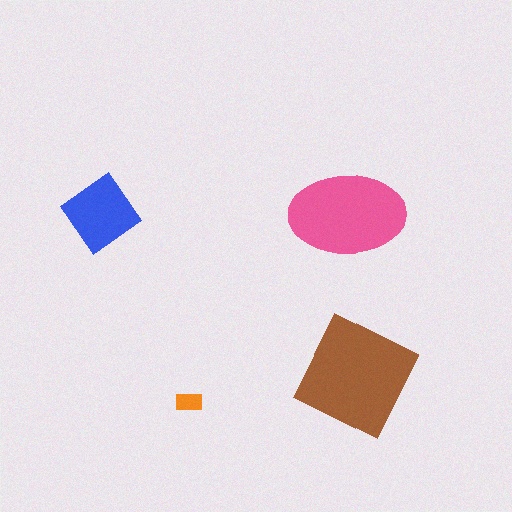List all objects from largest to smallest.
The brown square, the pink ellipse, the blue diamond, the orange rectangle.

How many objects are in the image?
There are 4 objects in the image.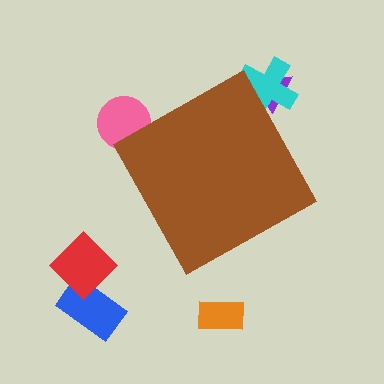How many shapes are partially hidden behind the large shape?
3 shapes are partially hidden.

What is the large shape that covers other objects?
A brown diamond.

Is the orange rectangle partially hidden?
No, the orange rectangle is fully visible.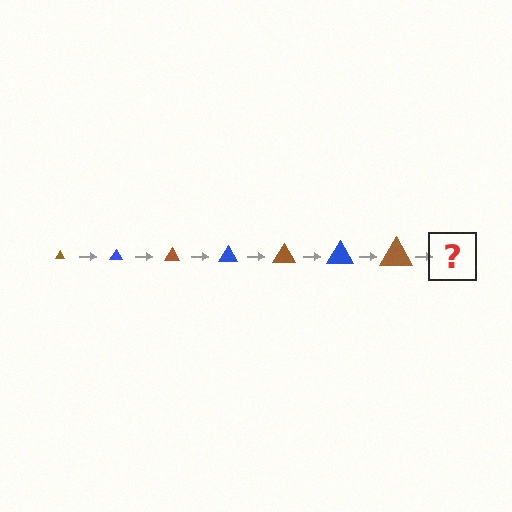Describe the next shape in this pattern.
It should be a blue triangle, larger than the previous one.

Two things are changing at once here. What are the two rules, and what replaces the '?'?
The two rules are that the triangle grows larger each step and the color cycles through brown and blue. The '?' should be a blue triangle, larger than the previous one.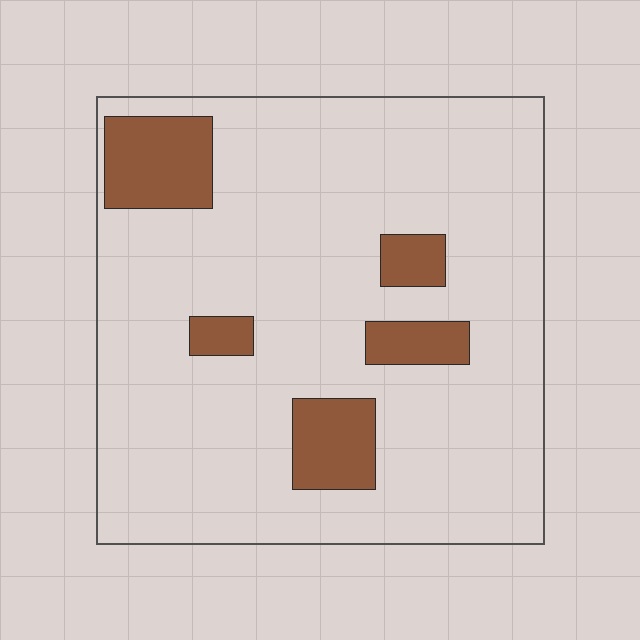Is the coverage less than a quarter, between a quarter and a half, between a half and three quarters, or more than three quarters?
Less than a quarter.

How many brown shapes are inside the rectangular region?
5.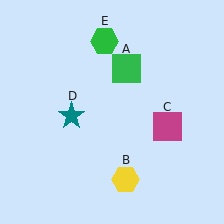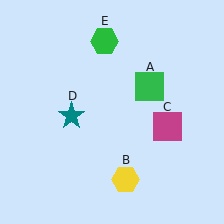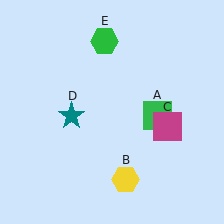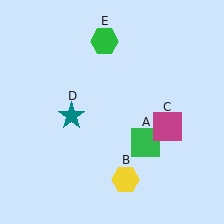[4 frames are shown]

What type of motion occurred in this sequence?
The green square (object A) rotated clockwise around the center of the scene.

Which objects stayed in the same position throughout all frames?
Yellow hexagon (object B) and magenta square (object C) and teal star (object D) and green hexagon (object E) remained stationary.